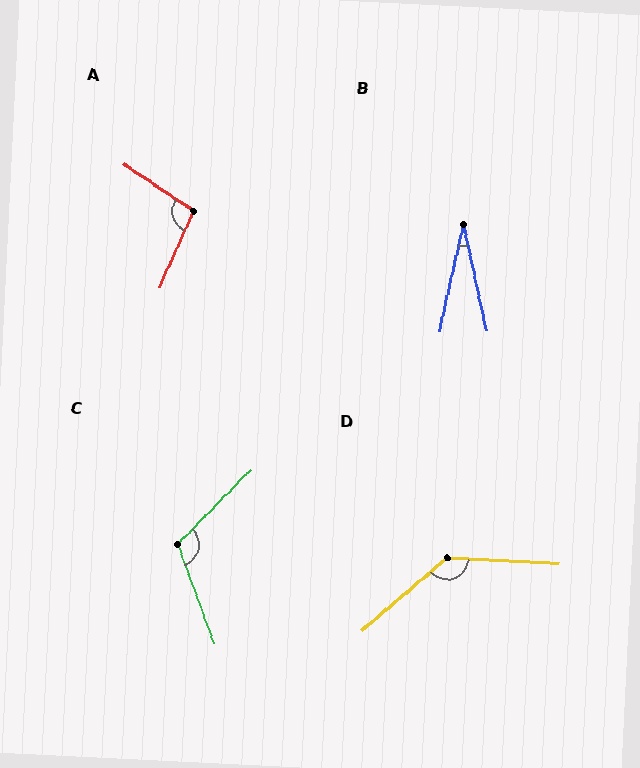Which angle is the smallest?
B, at approximately 25 degrees.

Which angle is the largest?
D, at approximately 136 degrees.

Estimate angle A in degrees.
Approximately 100 degrees.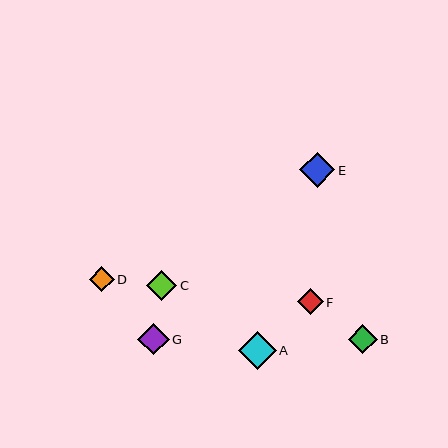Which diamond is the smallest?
Diamond D is the smallest with a size of approximately 25 pixels.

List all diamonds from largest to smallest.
From largest to smallest: A, E, G, C, B, F, D.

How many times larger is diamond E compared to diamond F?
Diamond E is approximately 1.3 times the size of diamond F.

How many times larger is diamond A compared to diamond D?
Diamond A is approximately 1.5 times the size of diamond D.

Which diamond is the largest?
Diamond A is the largest with a size of approximately 38 pixels.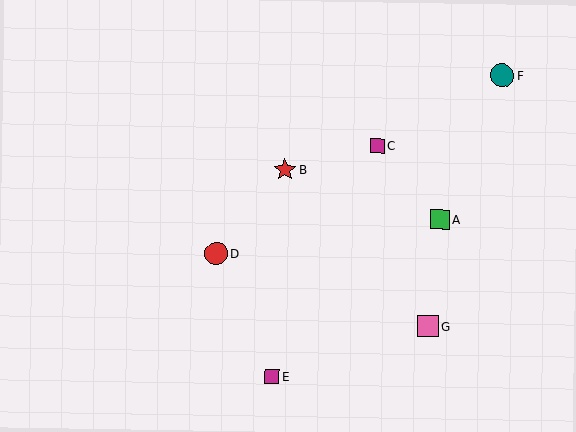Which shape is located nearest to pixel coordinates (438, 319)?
The pink square (labeled G) at (428, 326) is nearest to that location.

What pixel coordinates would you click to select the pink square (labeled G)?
Click at (428, 326) to select the pink square G.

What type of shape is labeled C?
Shape C is a magenta square.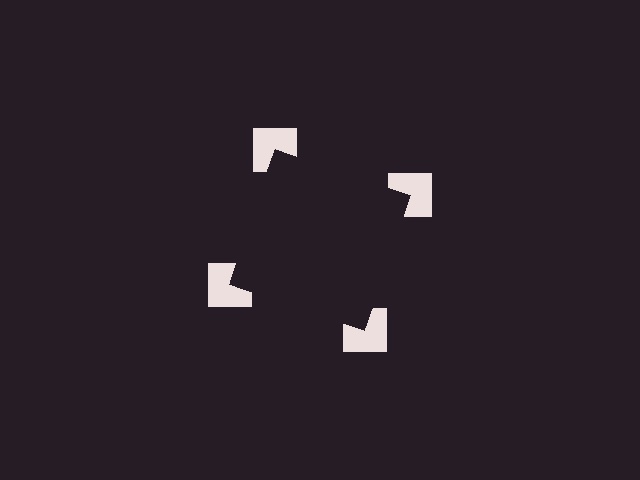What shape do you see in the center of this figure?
An illusory square — its edges are inferred from the aligned wedge cuts in the notched squares, not physically drawn.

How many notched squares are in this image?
There are 4 — one at each vertex of the illusory square.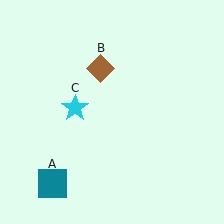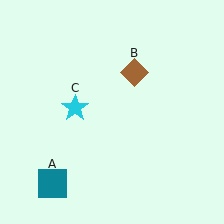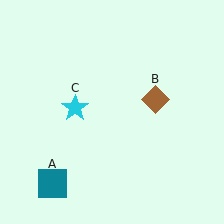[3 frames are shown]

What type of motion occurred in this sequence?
The brown diamond (object B) rotated clockwise around the center of the scene.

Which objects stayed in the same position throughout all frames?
Teal square (object A) and cyan star (object C) remained stationary.